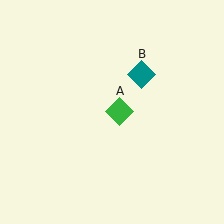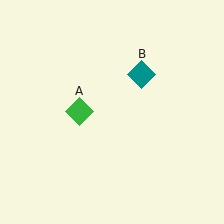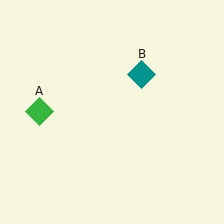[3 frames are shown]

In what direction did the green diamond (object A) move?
The green diamond (object A) moved left.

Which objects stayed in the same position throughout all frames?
Teal diamond (object B) remained stationary.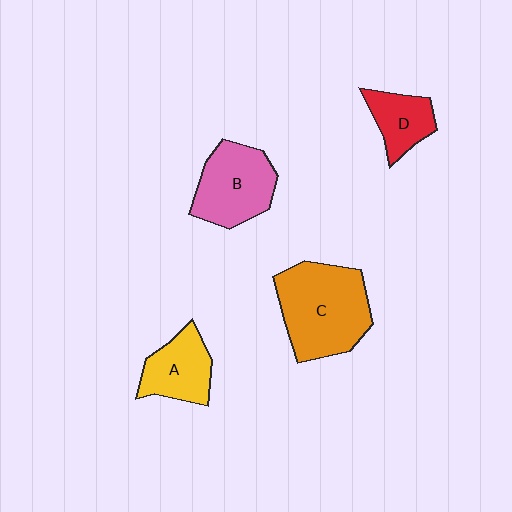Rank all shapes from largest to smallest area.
From largest to smallest: C (orange), B (pink), A (yellow), D (red).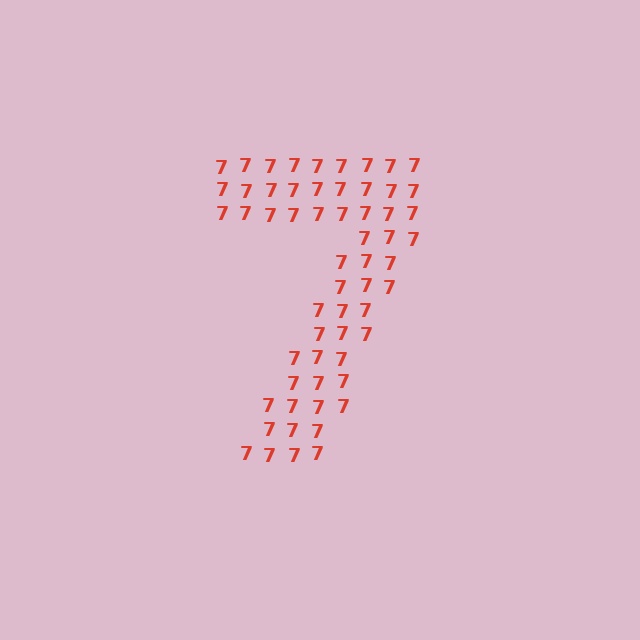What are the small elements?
The small elements are digit 7's.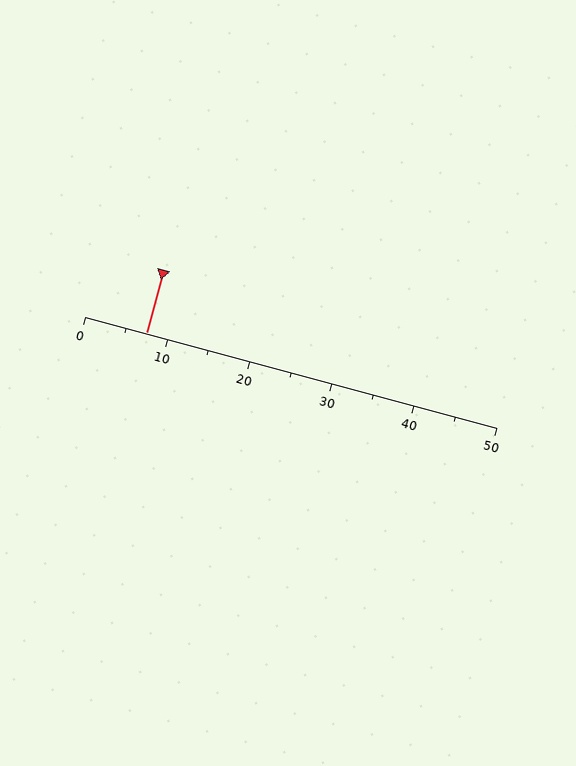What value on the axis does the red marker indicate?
The marker indicates approximately 7.5.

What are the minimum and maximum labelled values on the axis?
The axis runs from 0 to 50.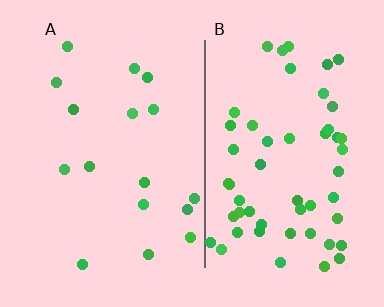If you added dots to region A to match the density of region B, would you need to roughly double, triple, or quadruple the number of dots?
Approximately triple.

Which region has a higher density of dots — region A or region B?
B (the right).